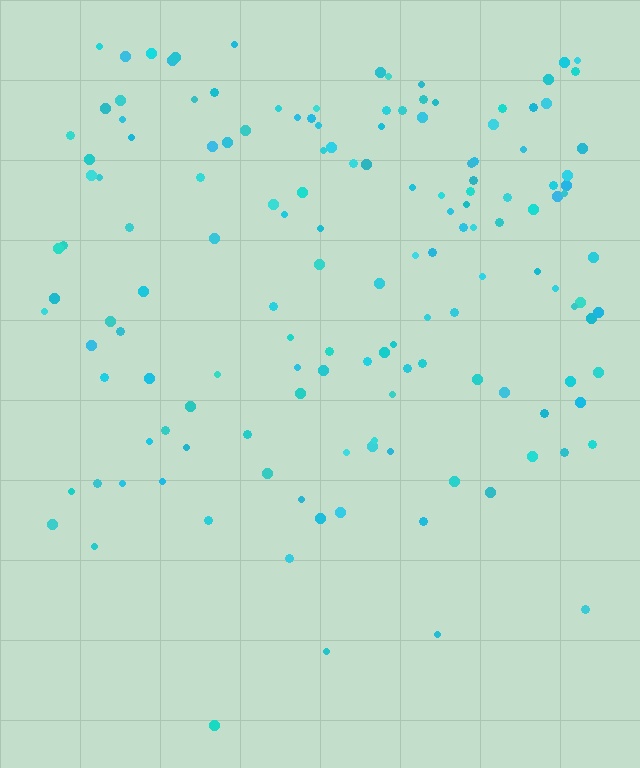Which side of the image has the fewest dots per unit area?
The bottom.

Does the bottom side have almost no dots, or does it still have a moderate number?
Still a moderate number, just noticeably fewer than the top.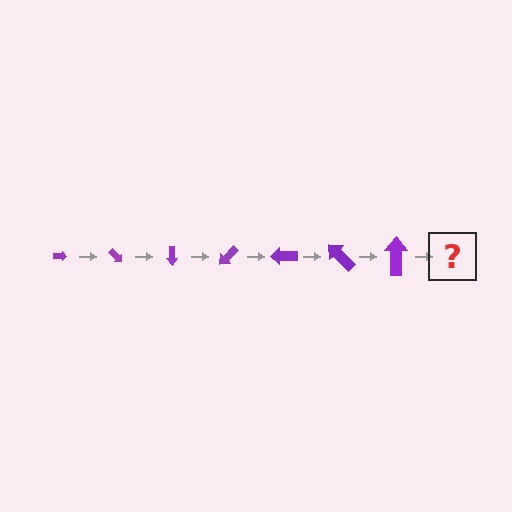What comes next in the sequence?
The next element should be an arrow, larger than the previous one and rotated 315 degrees from the start.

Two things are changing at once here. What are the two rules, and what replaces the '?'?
The two rules are that the arrow grows larger each step and it rotates 45 degrees each step. The '?' should be an arrow, larger than the previous one and rotated 315 degrees from the start.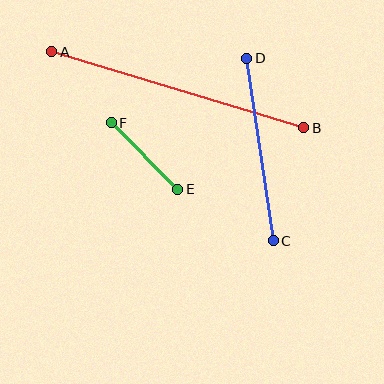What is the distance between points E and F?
The distance is approximately 94 pixels.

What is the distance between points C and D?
The distance is approximately 184 pixels.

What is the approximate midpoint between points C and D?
The midpoint is at approximately (260, 150) pixels.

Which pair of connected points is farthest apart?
Points A and B are farthest apart.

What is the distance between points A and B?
The distance is approximately 263 pixels.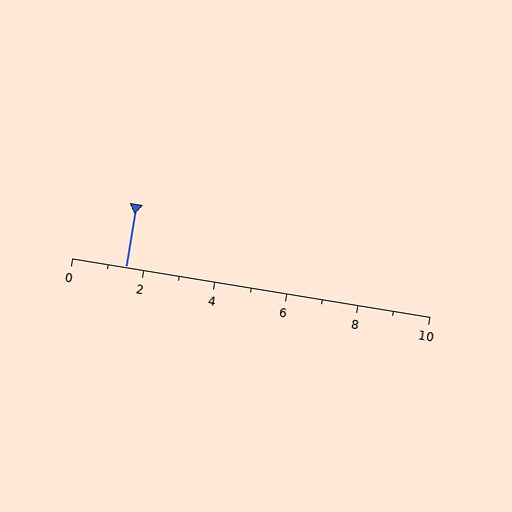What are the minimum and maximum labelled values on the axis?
The axis runs from 0 to 10.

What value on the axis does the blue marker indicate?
The marker indicates approximately 1.5.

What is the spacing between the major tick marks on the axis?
The major ticks are spaced 2 apart.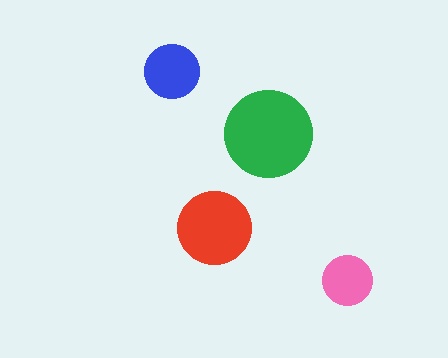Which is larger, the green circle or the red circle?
The green one.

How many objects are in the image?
There are 4 objects in the image.